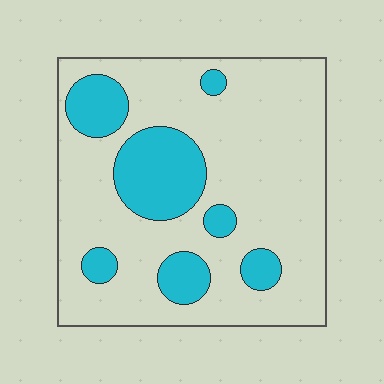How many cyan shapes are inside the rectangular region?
7.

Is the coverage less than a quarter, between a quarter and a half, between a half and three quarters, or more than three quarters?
Less than a quarter.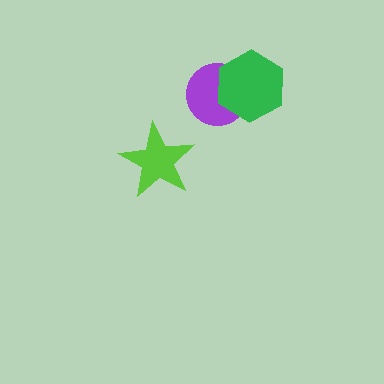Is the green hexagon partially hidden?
No, no other shape covers it.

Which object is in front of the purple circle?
The green hexagon is in front of the purple circle.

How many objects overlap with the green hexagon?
1 object overlaps with the green hexagon.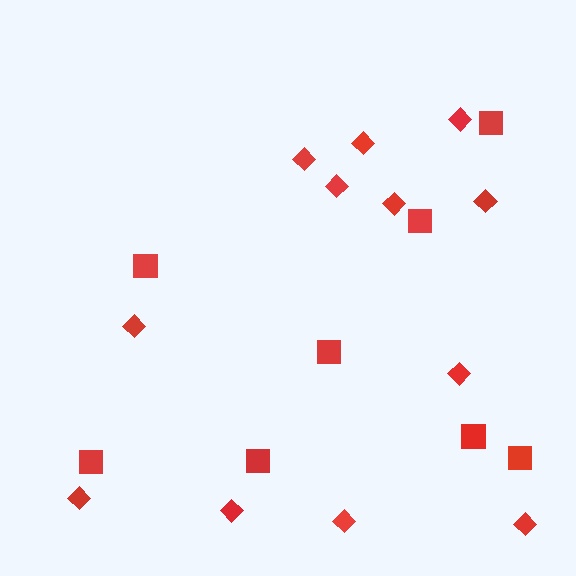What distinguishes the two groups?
There are 2 groups: one group of diamonds (12) and one group of squares (8).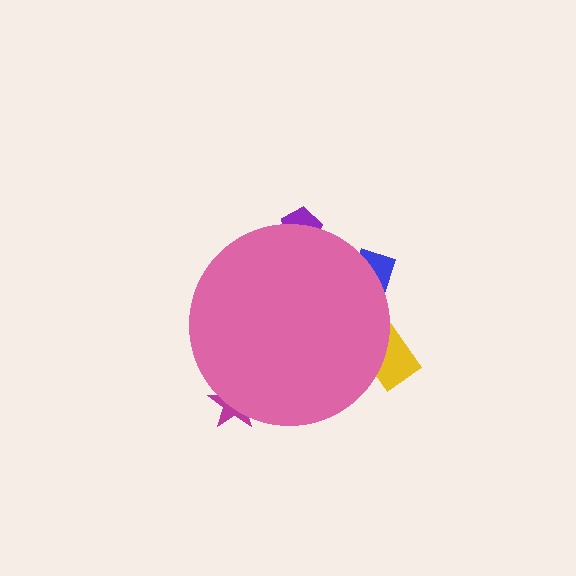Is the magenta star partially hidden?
Yes, the magenta star is partially hidden behind the pink circle.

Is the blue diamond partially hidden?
Yes, the blue diamond is partially hidden behind the pink circle.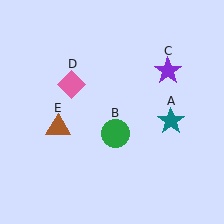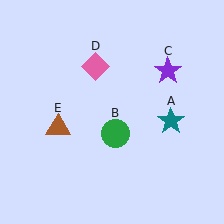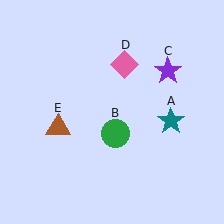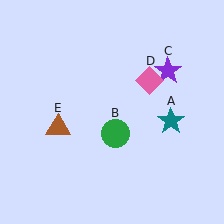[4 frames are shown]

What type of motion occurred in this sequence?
The pink diamond (object D) rotated clockwise around the center of the scene.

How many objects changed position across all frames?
1 object changed position: pink diamond (object D).